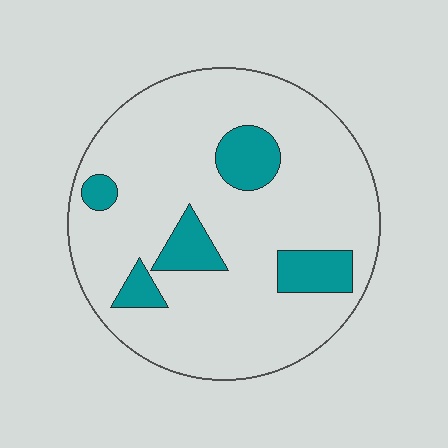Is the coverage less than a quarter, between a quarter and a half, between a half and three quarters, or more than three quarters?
Less than a quarter.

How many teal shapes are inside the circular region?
5.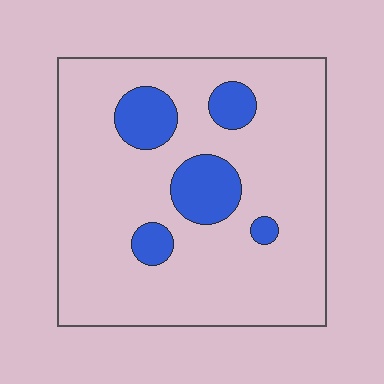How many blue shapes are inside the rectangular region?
5.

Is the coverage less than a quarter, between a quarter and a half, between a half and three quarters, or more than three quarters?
Less than a quarter.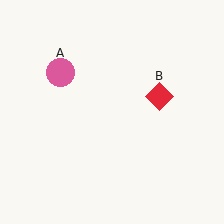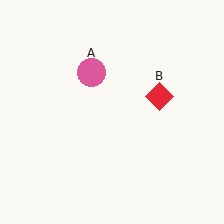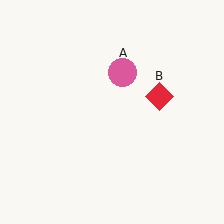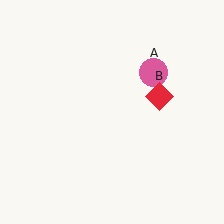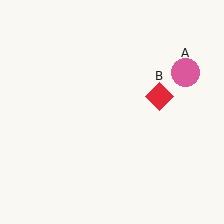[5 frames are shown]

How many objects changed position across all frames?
1 object changed position: pink circle (object A).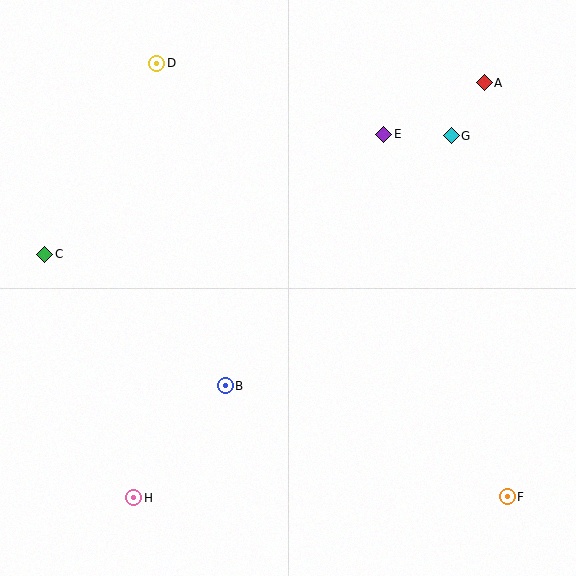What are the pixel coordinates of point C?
Point C is at (45, 254).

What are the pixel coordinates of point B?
Point B is at (225, 386).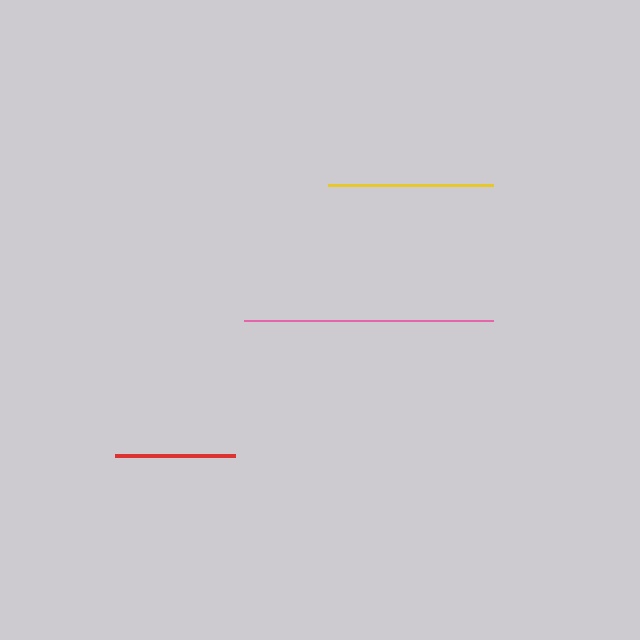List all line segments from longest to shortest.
From longest to shortest: pink, yellow, red.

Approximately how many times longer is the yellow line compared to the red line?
The yellow line is approximately 1.4 times the length of the red line.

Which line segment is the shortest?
The red line is the shortest at approximately 120 pixels.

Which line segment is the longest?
The pink line is the longest at approximately 248 pixels.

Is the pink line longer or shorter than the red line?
The pink line is longer than the red line.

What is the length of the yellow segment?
The yellow segment is approximately 165 pixels long.